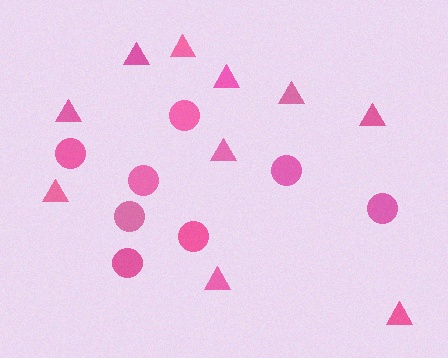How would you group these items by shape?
There are 2 groups: one group of circles (8) and one group of triangles (10).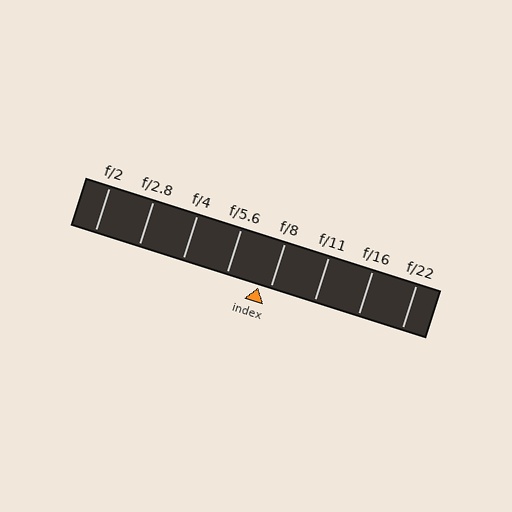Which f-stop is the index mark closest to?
The index mark is closest to f/8.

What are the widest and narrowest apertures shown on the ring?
The widest aperture shown is f/2 and the narrowest is f/22.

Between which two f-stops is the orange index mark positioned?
The index mark is between f/5.6 and f/8.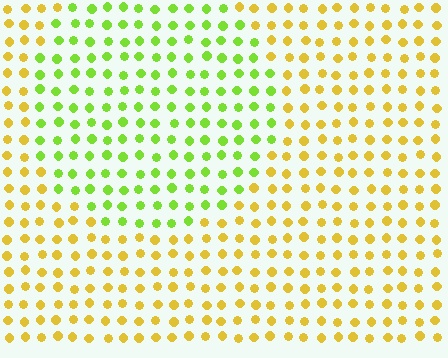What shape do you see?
I see a circle.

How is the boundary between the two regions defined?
The boundary is defined purely by a slight shift in hue (about 46 degrees). Spacing, size, and orientation are identical on both sides.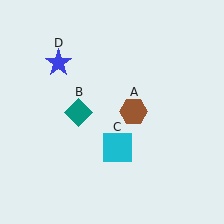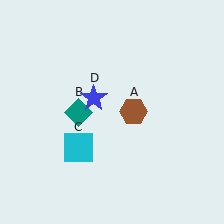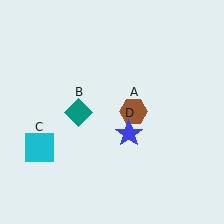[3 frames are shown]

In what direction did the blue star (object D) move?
The blue star (object D) moved down and to the right.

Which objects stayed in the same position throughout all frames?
Brown hexagon (object A) and teal diamond (object B) remained stationary.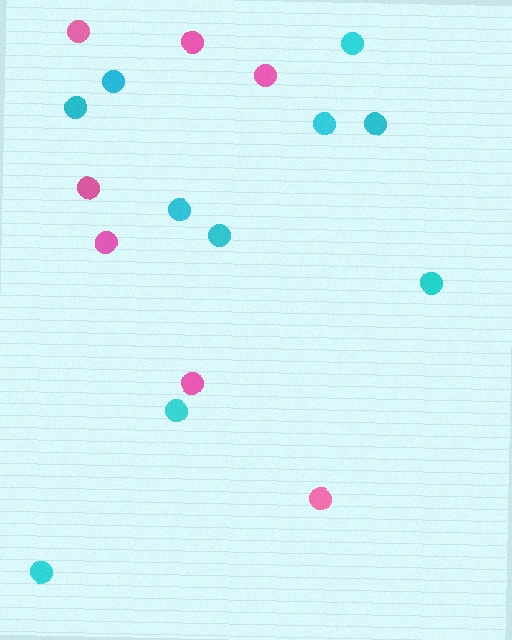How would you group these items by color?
There are 2 groups: one group of pink circles (7) and one group of cyan circles (10).